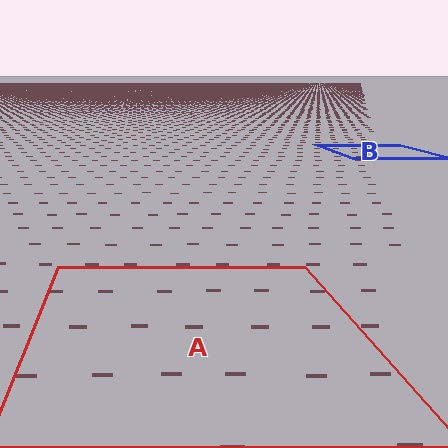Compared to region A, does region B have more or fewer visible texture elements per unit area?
Region B has more texture elements per unit area — they are packed more densely because it is farther away.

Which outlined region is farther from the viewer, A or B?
Region B is farther from the viewer — the texture elements inside it appear smaller and more densely packed.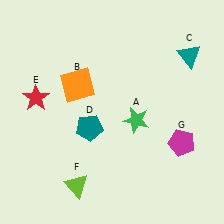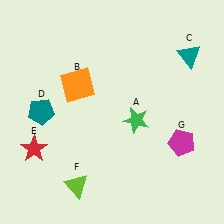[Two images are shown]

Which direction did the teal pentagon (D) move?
The teal pentagon (D) moved left.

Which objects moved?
The objects that moved are: the teal pentagon (D), the red star (E).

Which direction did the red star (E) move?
The red star (E) moved down.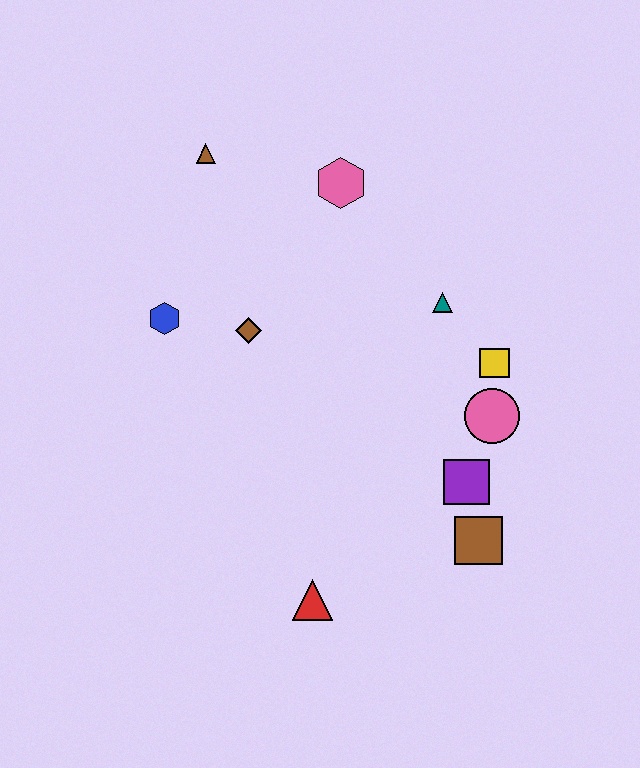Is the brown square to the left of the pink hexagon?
No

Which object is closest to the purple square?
The brown square is closest to the purple square.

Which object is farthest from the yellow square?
The brown triangle is farthest from the yellow square.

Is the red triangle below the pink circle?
Yes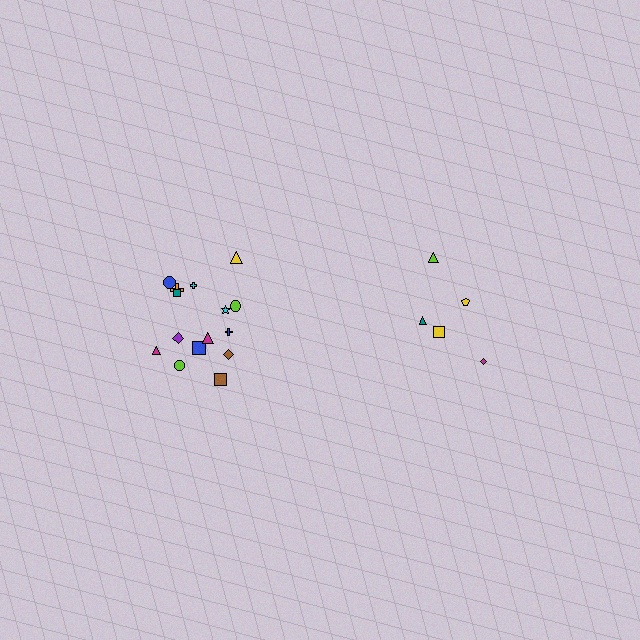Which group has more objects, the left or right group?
The left group.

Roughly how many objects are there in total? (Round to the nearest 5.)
Roughly 20 objects in total.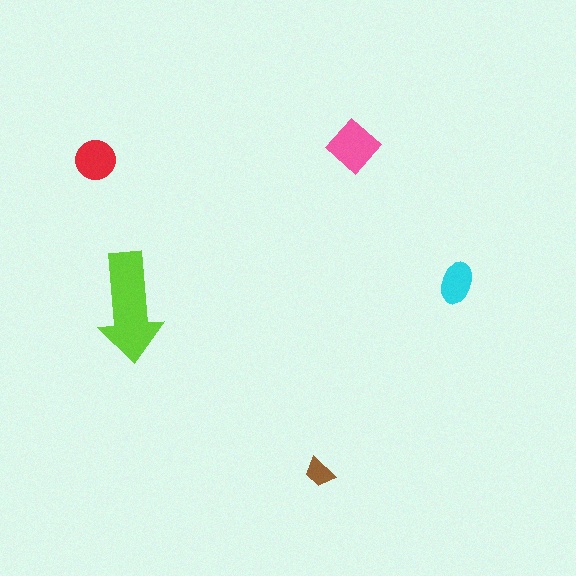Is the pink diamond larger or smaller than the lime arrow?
Smaller.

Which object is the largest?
The lime arrow.